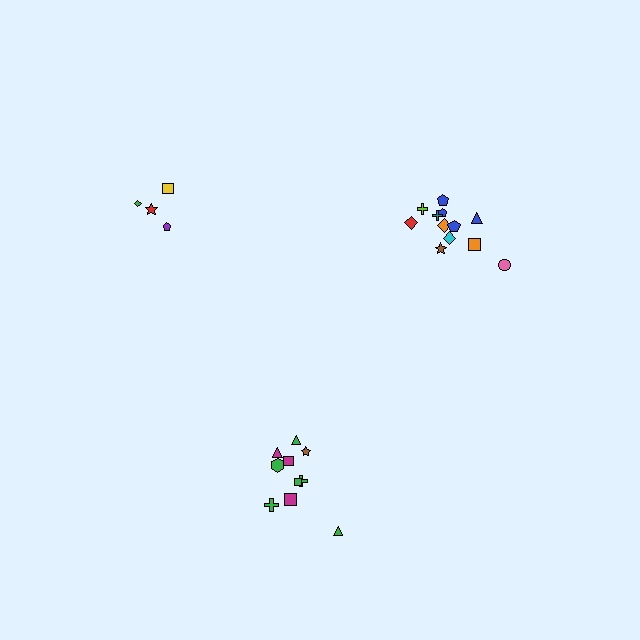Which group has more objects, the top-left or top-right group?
The top-right group.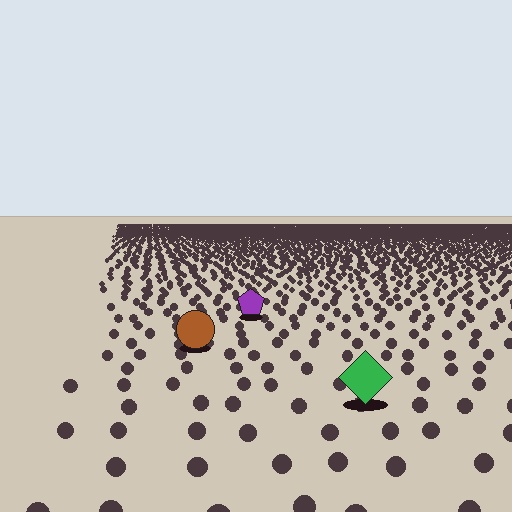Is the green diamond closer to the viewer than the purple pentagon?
Yes. The green diamond is closer — you can tell from the texture gradient: the ground texture is coarser near it.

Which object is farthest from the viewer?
The purple pentagon is farthest from the viewer. It appears smaller and the ground texture around it is denser.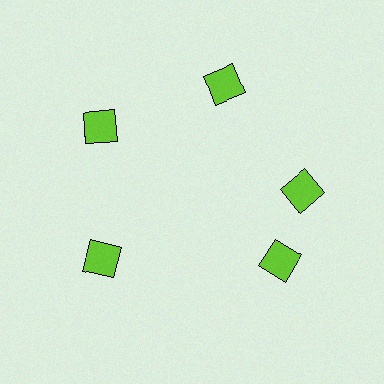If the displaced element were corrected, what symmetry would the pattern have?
It would have 5-fold rotational symmetry — the pattern would map onto itself every 72 degrees.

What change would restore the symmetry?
The symmetry would be restored by rotating it back into even spacing with its neighbors so that all 5 diamonds sit at equal angles and equal distance from the center.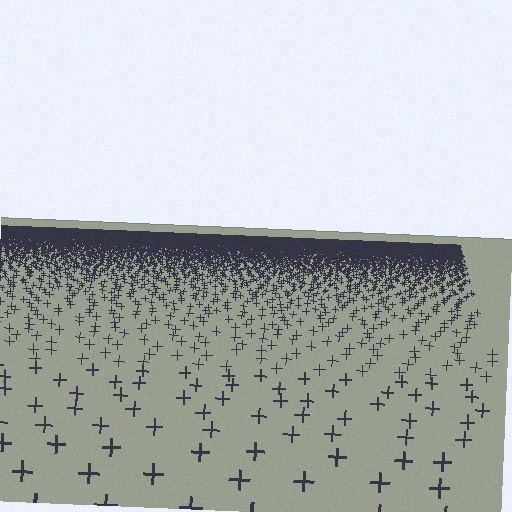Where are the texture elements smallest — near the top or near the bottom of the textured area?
Near the top.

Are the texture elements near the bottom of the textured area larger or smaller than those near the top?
Larger. Near the bottom, elements are closer to the viewer and appear at a bigger on-screen size.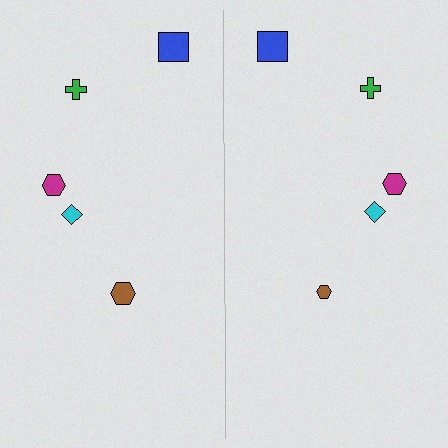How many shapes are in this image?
There are 10 shapes in this image.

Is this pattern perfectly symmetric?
No, the pattern is not perfectly symmetric. The brown hexagon on the right side has a different size than its mirror counterpart.